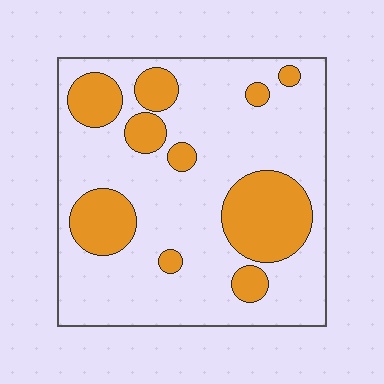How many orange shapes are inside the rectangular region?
10.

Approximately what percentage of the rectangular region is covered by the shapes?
Approximately 25%.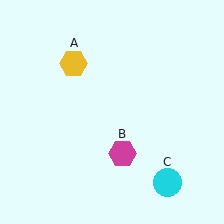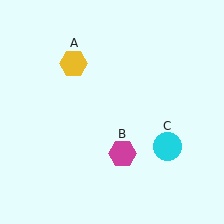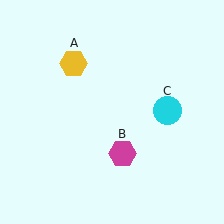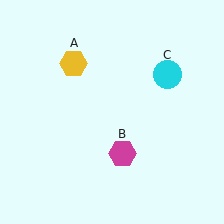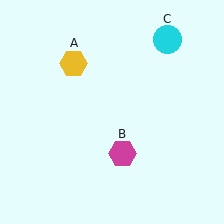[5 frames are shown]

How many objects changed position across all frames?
1 object changed position: cyan circle (object C).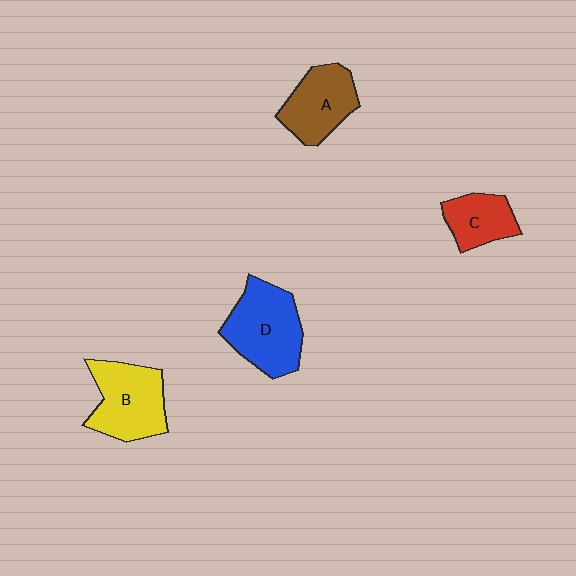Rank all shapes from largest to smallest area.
From largest to smallest: D (blue), B (yellow), A (brown), C (red).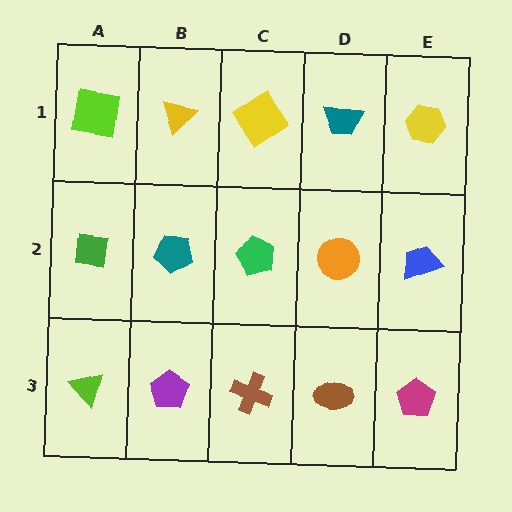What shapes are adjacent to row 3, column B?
A teal pentagon (row 2, column B), a lime triangle (row 3, column A), a brown cross (row 3, column C).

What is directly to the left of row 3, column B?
A lime triangle.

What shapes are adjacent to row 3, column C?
A green pentagon (row 2, column C), a purple pentagon (row 3, column B), a brown ellipse (row 3, column D).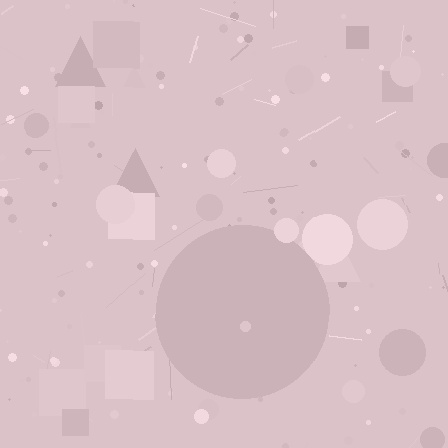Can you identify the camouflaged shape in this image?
The camouflaged shape is a circle.